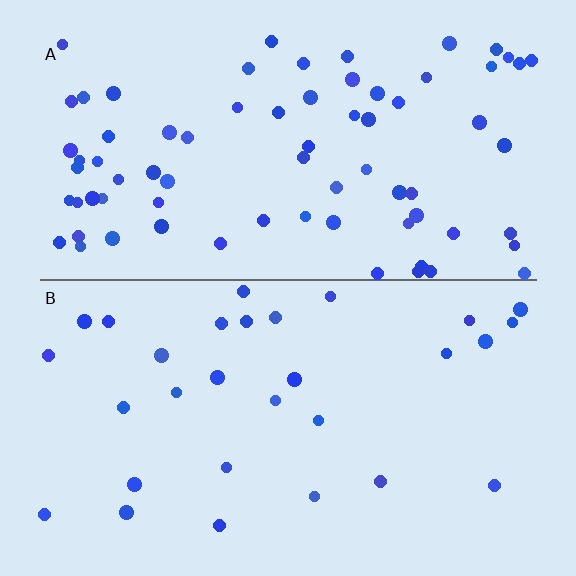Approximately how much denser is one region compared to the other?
Approximately 2.5× — region A over region B.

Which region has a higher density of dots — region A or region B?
A (the top).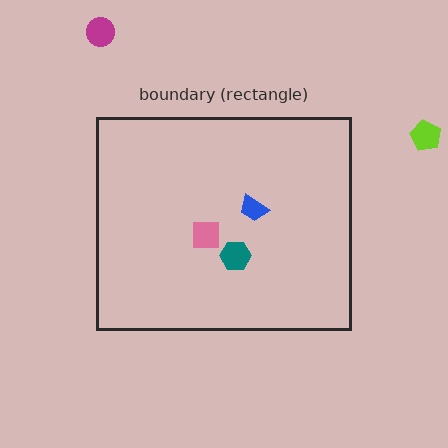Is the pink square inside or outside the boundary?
Inside.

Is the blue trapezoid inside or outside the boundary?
Inside.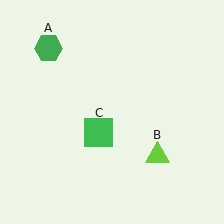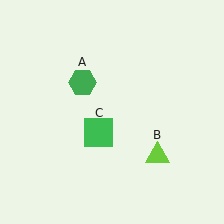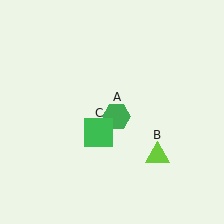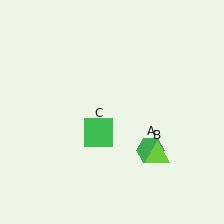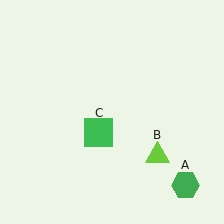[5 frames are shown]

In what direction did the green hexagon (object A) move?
The green hexagon (object A) moved down and to the right.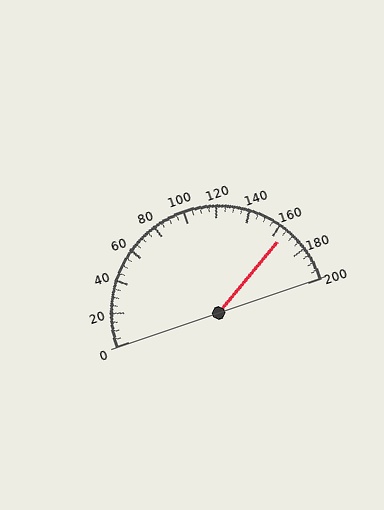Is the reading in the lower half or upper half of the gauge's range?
The reading is in the upper half of the range (0 to 200).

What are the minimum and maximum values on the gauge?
The gauge ranges from 0 to 200.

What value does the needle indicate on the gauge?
The needle indicates approximately 165.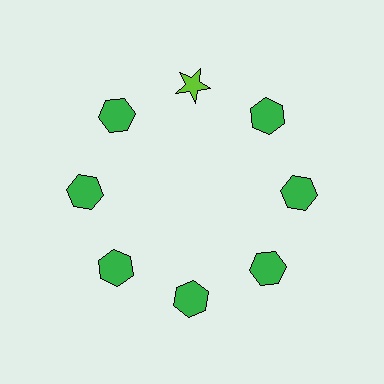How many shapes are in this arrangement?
There are 8 shapes arranged in a ring pattern.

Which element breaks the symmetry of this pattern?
The lime star at roughly the 12 o'clock position breaks the symmetry. All other shapes are green hexagons.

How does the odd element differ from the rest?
It differs in both color (lime instead of green) and shape (star instead of hexagon).